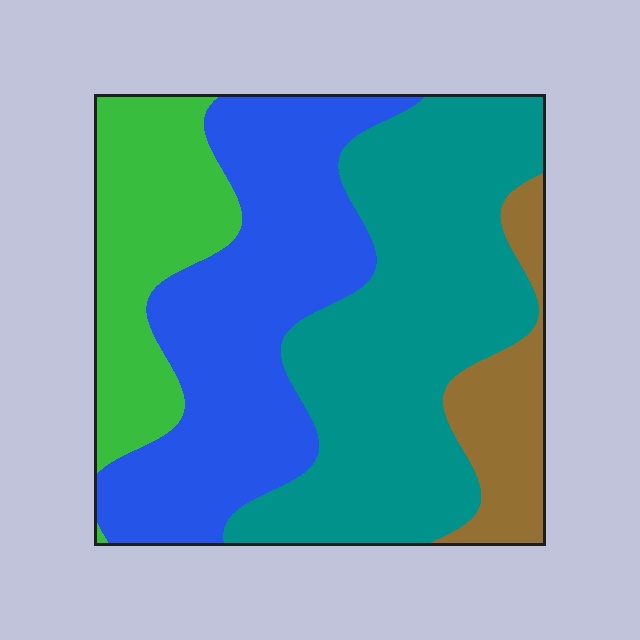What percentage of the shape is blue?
Blue covers 33% of the shape.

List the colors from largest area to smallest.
From largest to smallest: teal, blue, green, brown.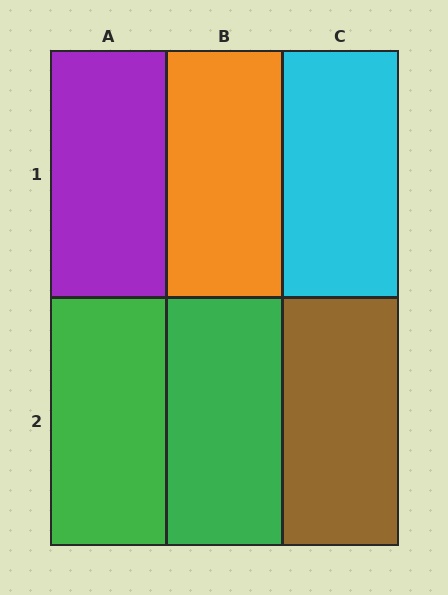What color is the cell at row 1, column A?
Purple.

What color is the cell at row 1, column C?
Cyan.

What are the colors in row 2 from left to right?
Green, green, brown.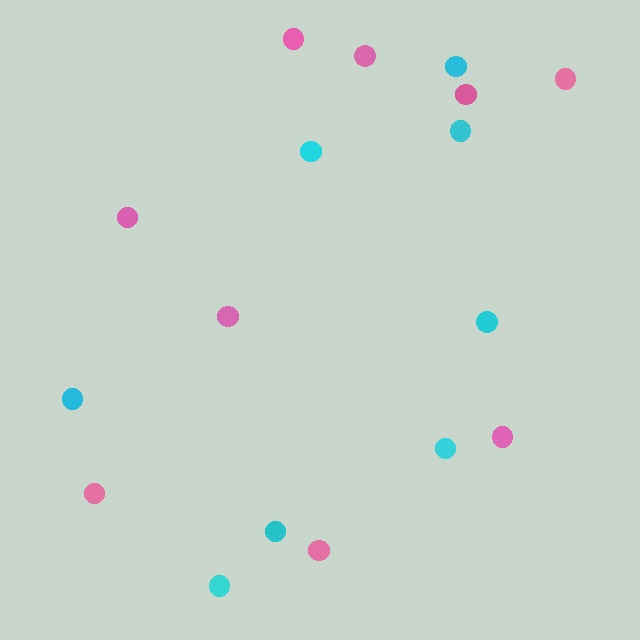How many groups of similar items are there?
There are 2 groups: one group of pink circles (9) and one group of cyan circles (8).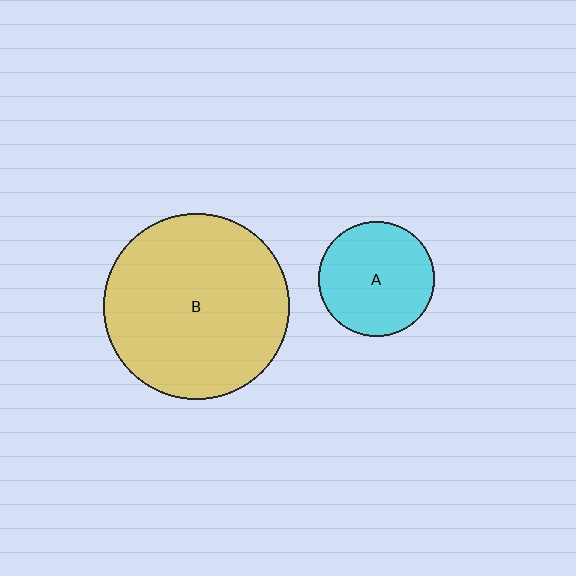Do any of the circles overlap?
No, none of the circles overlap.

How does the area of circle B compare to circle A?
Approximately 2.6 times.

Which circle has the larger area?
Circle B (yellow).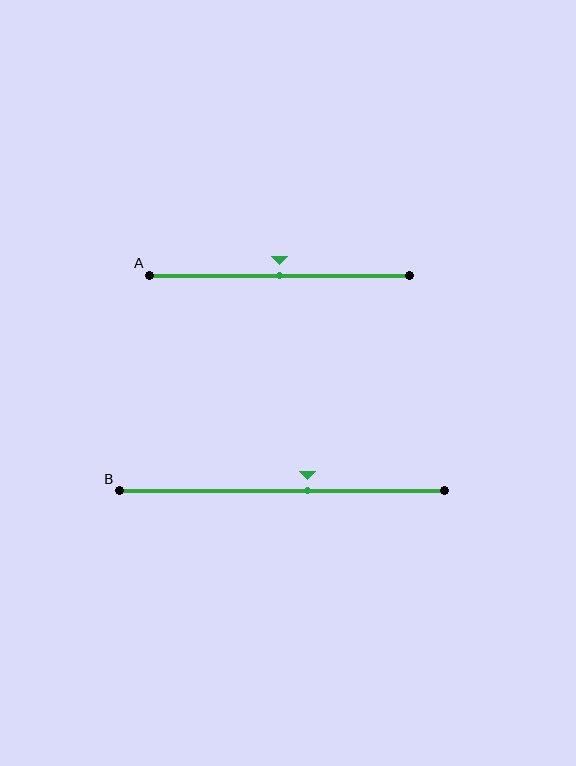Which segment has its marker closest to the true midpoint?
Segment A has its marker closest to the true midpoint.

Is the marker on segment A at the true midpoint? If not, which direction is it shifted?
Yes, the marker on segment A is at the true midpoint.